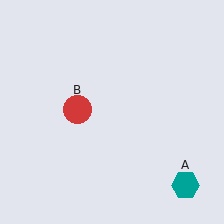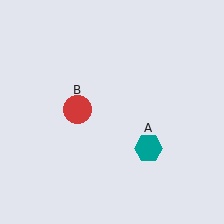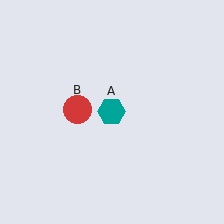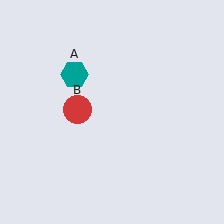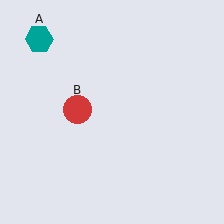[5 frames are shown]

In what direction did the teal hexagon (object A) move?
The teal hexagon (object A) moved up and to the left.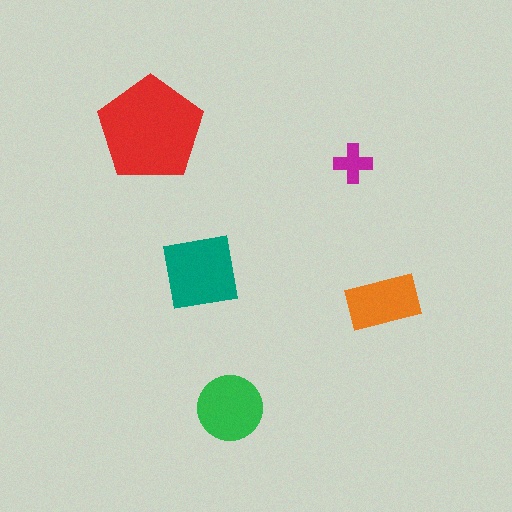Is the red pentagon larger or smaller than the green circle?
Larger.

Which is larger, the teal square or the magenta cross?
The teal square.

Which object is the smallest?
The magenta cross.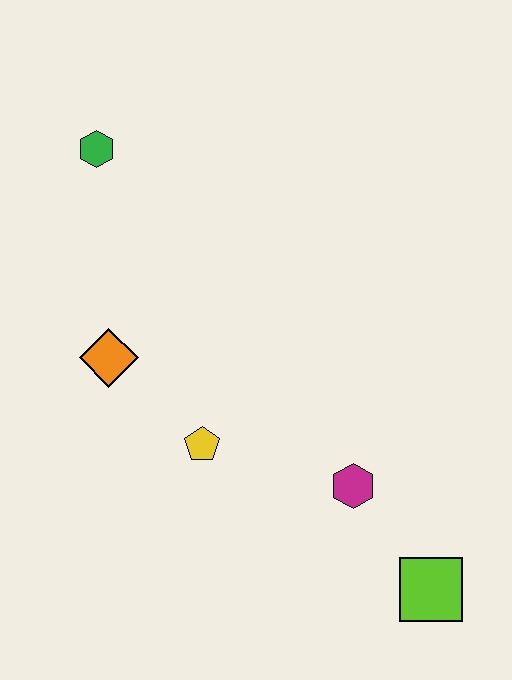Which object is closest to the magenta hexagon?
The lime square is closest to the magenta hexagon.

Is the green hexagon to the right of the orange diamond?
No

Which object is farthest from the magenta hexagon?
The green hexagon is farthest from the magenta hexagon.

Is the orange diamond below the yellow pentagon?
No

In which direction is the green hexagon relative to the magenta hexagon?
The green hexagon is above the magenta hexagon.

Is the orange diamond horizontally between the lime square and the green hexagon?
Yes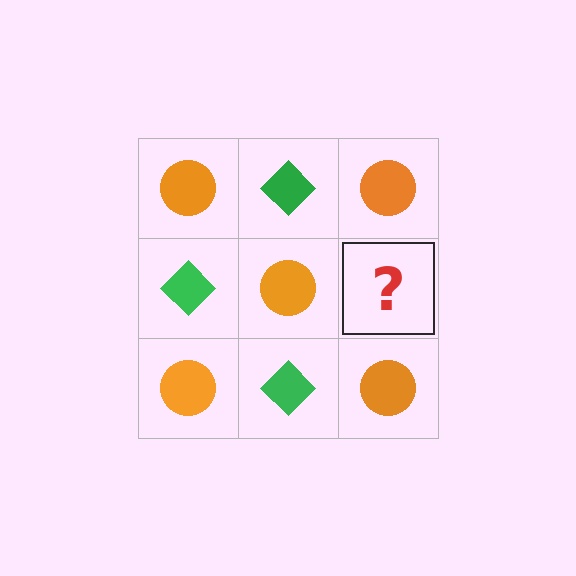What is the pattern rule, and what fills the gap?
The rule is that it alternates orange circle and green diamond in a checkerboard pattern. The gap should be filled with a green diamond.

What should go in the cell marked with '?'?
The missing cell should contain a green diamond.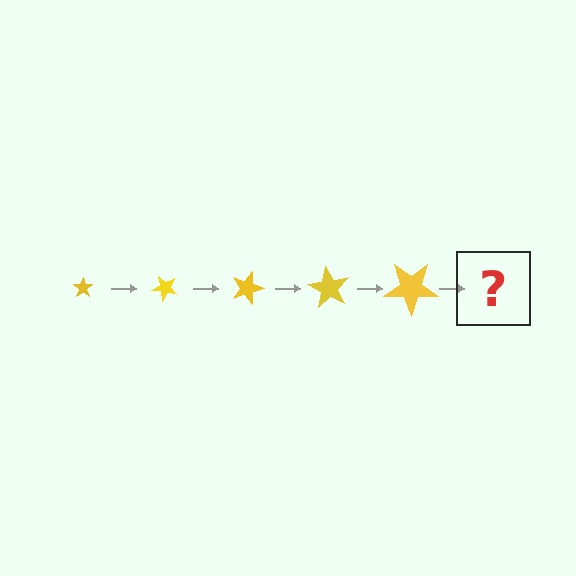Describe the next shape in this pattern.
It should be a star, larger than the previous one and rotated 225 degrees from the start.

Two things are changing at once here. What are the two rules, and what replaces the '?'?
The two rules are that the star grows larger each step and it rotates 45 degrees each step. The '?' should be a star, larger than the previous one and rotated 225 degrees from the start.